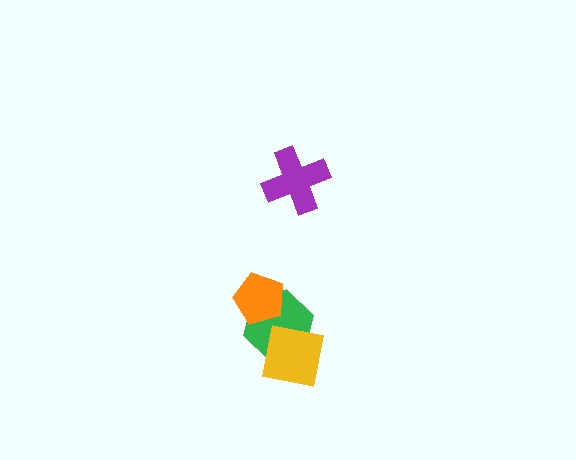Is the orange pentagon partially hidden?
No, no other shape covers it.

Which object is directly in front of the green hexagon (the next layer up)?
The yellow square is directly in front of the green hexagon.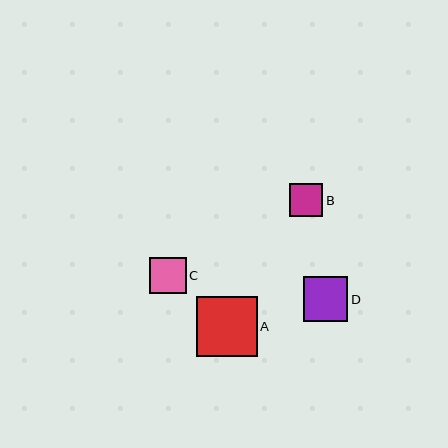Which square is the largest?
Square A is the largest with a size of approximately 60 pixels.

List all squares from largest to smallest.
From largest to smallest: A, D, C, B.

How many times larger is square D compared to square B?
Square D is approximately 1.3 times the size of square B.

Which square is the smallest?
Square B is the smallest with a size of approximately 33 pixels.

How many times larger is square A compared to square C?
Square A is approximately 1.7 times the size of square C.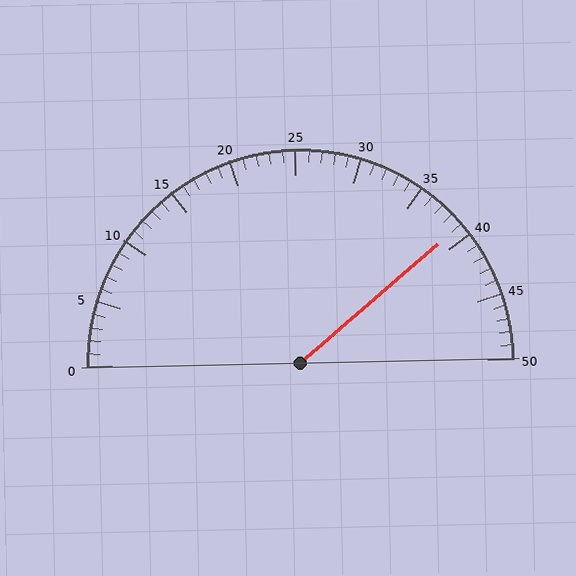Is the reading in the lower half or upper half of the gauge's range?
The reading is in the upper half of the range (0 to 50).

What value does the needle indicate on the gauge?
The needle indicates approximately 39.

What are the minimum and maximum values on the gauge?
The gauge ranges from 0 to 50.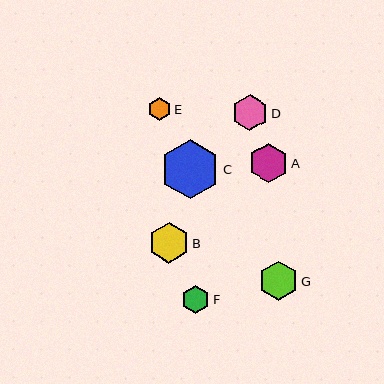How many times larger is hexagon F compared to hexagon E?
Hexagon F is approximately 1.2 times the size of hexagon E.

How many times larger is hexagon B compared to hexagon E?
Hexagon B is approximately 1.8 times the size of hexagon E.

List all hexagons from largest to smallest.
From largest to smallest: C, B, A, G, D, F, E.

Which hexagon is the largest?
Hexagon C is the largest with a size of approximately 59 pixels.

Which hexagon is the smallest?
Hexagon E is the smallest with a size of approximately 23 pixels.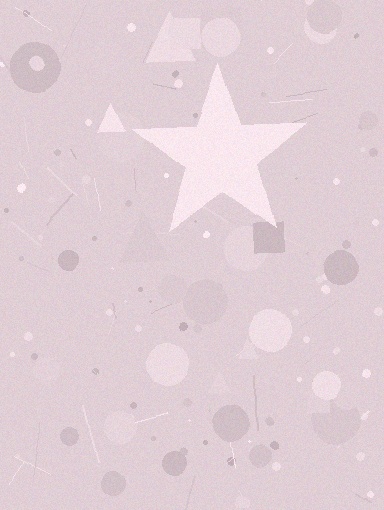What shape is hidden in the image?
A star is hidden in the image.